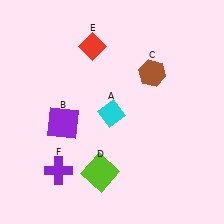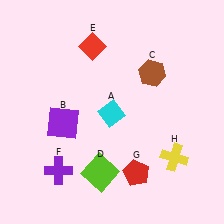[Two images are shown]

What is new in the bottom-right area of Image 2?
A yellow cross (H) was added in the bottom-right area of Image 2.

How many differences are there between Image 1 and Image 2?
There are 2 differences between the two images.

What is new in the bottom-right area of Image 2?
A red pentagon (G) was added in the bottom-right area of Image 2.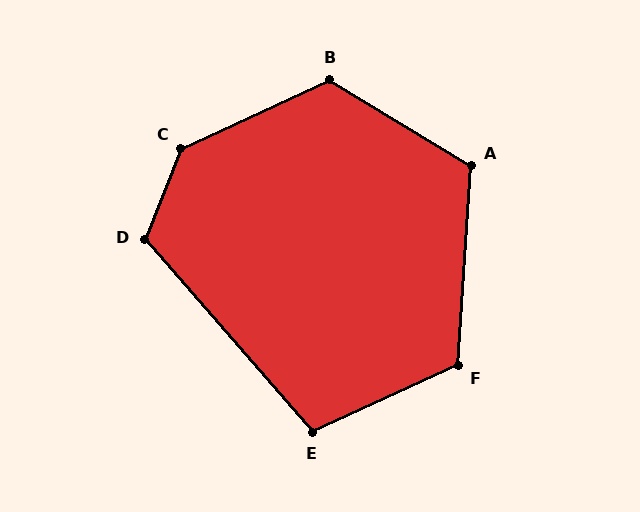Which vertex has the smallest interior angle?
E, at approximately 107 degrees.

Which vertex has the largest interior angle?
C, at approximately 136 degrees.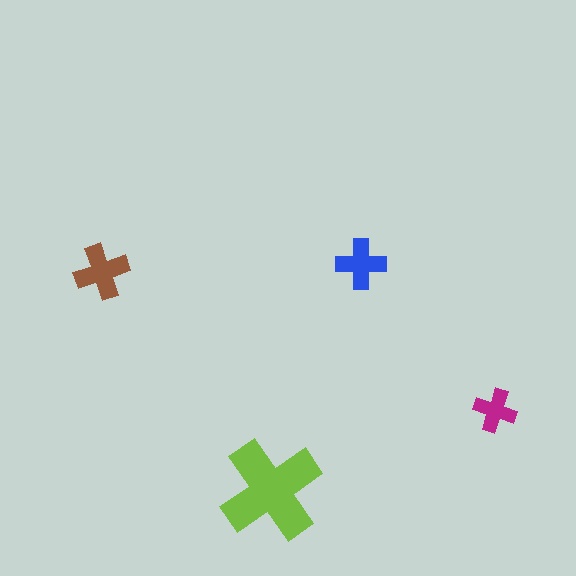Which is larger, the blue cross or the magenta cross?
The blue one.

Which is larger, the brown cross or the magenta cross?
The brown one.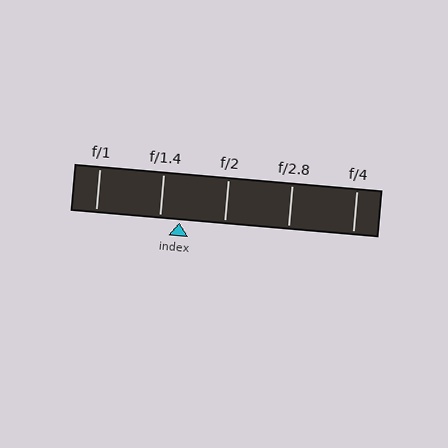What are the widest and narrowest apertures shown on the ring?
The widest aperture shown is f/1 and the narrowest is f/4.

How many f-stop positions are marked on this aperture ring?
There are 5 f-stop positions marked.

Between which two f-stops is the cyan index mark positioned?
The index mark is between f/1.4 and f/2.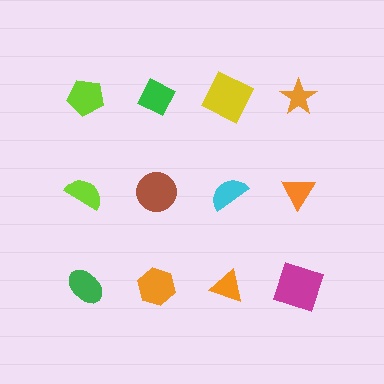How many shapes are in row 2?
4 shapes.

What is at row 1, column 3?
A yellow square.